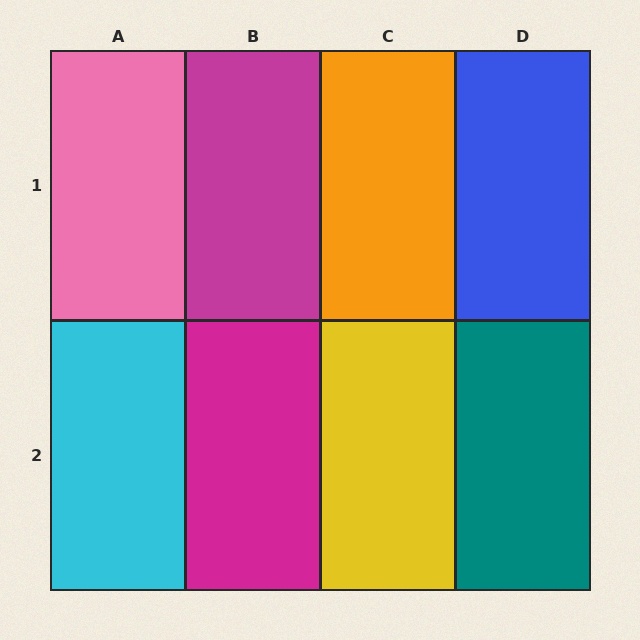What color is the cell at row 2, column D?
Teal.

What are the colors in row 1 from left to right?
Pink, magenta, orange, blue.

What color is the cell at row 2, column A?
Cyan.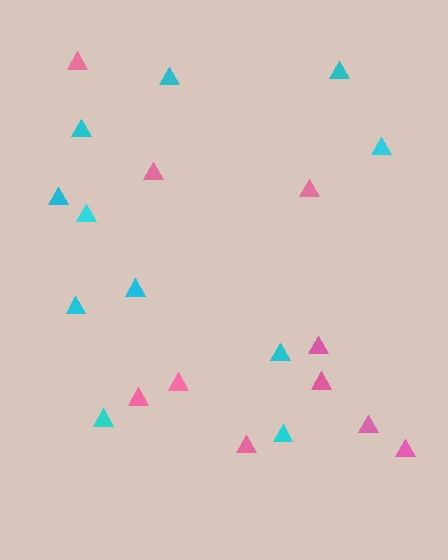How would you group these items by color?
There are 2 groups: one group of cyan triangles (11) and one group of pink triangles (10).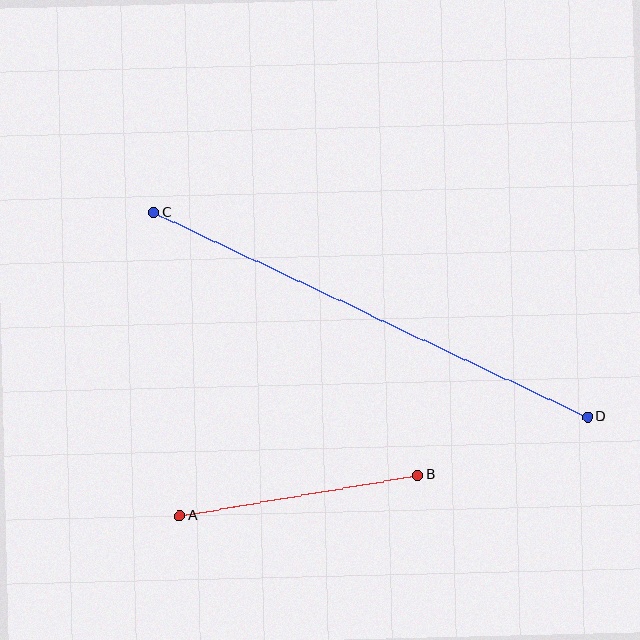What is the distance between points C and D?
The distance is approximately 479 pixels.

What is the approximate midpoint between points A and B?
The midpoint is at approximately (298, 495) pixels.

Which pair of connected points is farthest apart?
Points C and D are farthest apart.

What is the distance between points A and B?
The distance is approximately 241 pixels.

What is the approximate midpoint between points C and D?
The midpoint is at approximately (371, 315) pixels.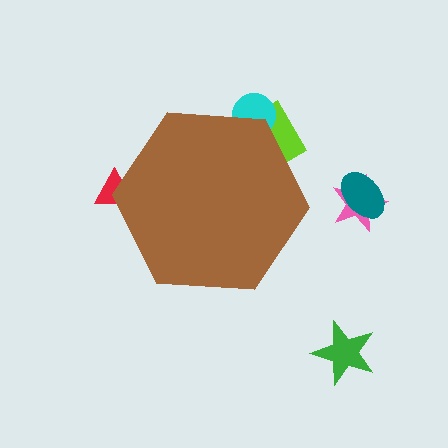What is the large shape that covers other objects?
A brown hexagon.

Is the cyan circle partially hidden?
Yes, the cyan circle is partially hidden behind the brown hexagon.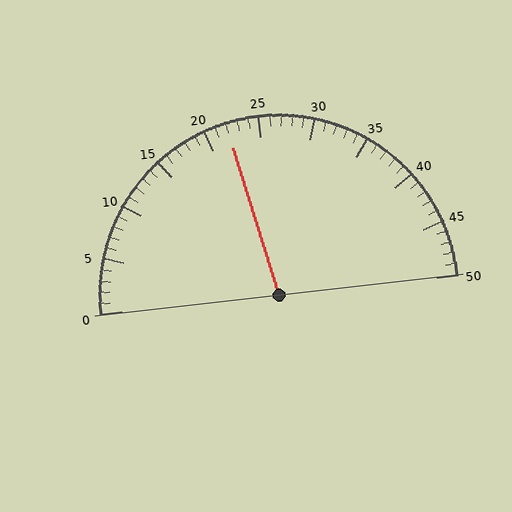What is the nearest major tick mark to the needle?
The nearest major tick mark is 20.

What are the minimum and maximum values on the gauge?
The gauge ranges from 0 to 50.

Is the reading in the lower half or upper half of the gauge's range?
The reading is in the lower half of the range (0 to 50).